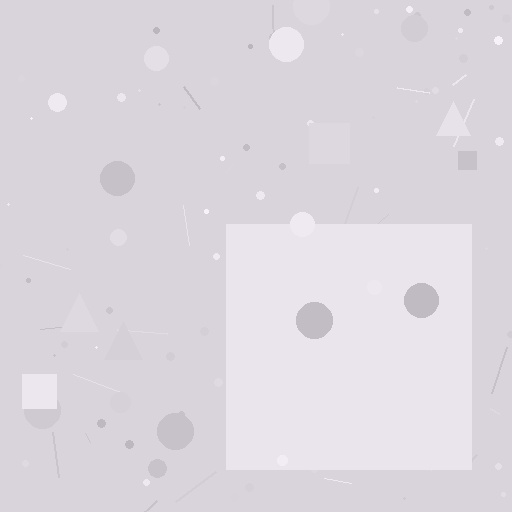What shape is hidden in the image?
A square is hidden in the image.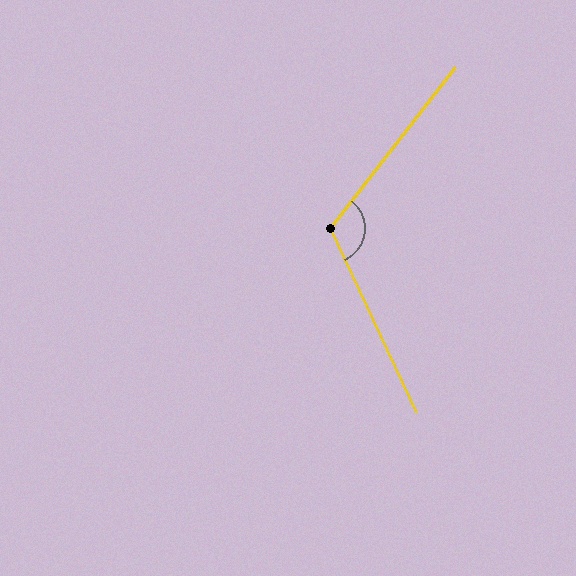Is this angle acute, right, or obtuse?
It is obtuse.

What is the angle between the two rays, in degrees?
Approximately 117 degrees.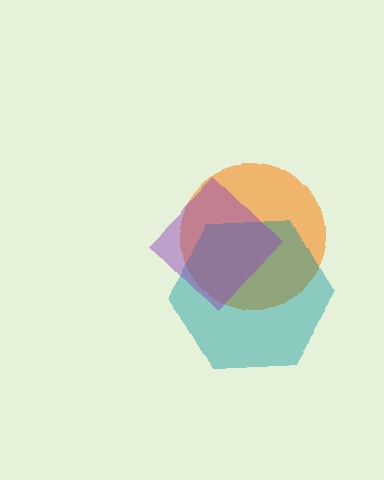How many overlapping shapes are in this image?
There are 3 overlapping shapes in the image.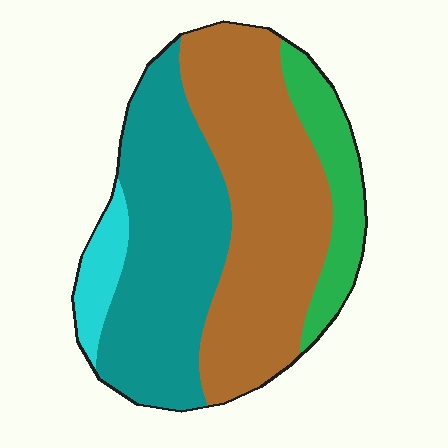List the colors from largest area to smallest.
From largest to smallest: brown, teal, green, cyan.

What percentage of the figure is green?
Green covers around 15% of the figure.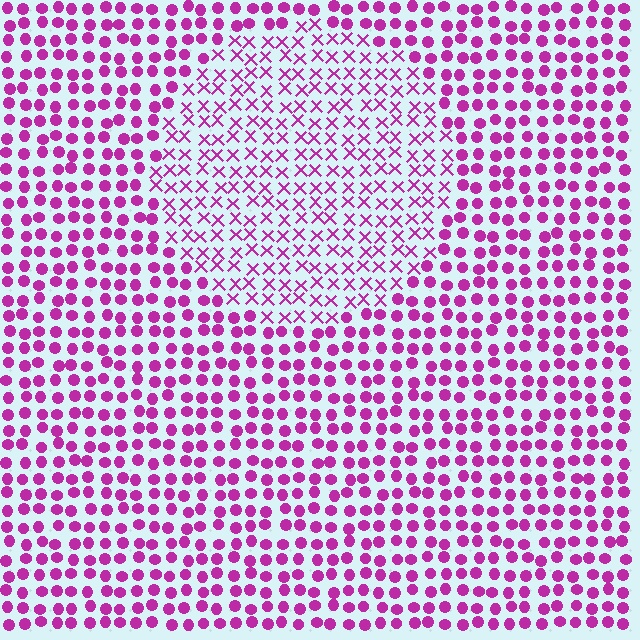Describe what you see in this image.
The image is filled with small magenta elements arranged in a uniform grid. A circle-shaped region contains X marks, while the surrounding area contains circles. The boundary is defined purely by the change in element shape.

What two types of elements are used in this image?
The image uses X marks inside the circle region and circles outside it.